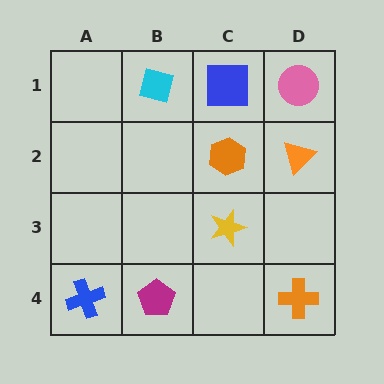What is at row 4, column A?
A blue cross.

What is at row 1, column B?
A cyan diamond.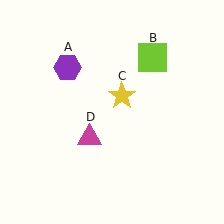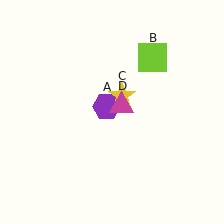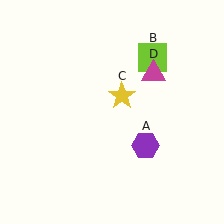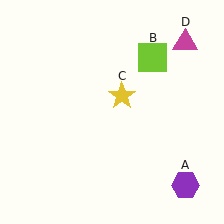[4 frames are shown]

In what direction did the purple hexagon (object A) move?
The purple hexagon (object A) moved down and to the right.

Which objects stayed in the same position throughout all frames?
Lime square (object B) and yellow star (object C) remained stationary.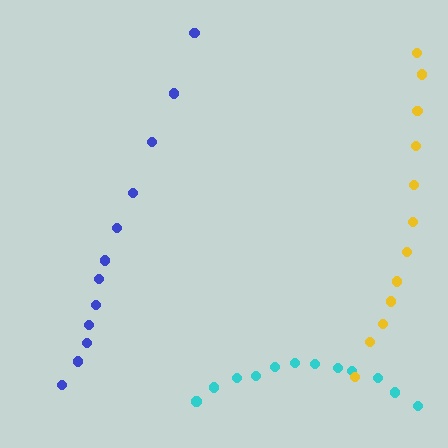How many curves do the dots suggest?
There are 3 distinct paths.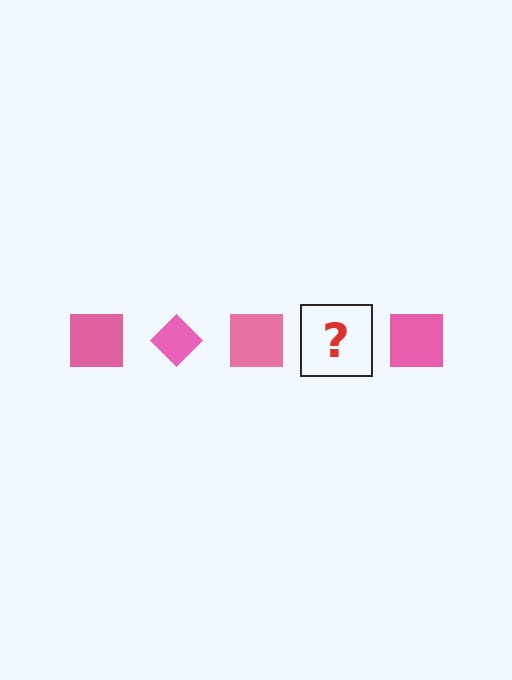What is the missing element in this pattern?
The missing element is a pink diamond.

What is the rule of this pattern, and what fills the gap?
The rule is that the pattern cycles through square, diamond shapes in pink. The gap should be filled with a pink diamond.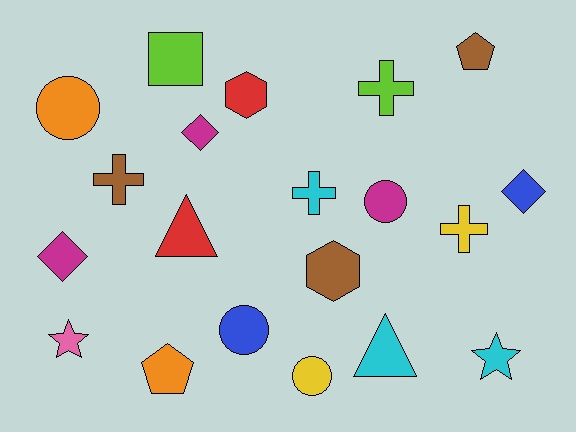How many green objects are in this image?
There are no green objects.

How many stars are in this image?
There are 2 stars.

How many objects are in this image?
There are 20 objects.